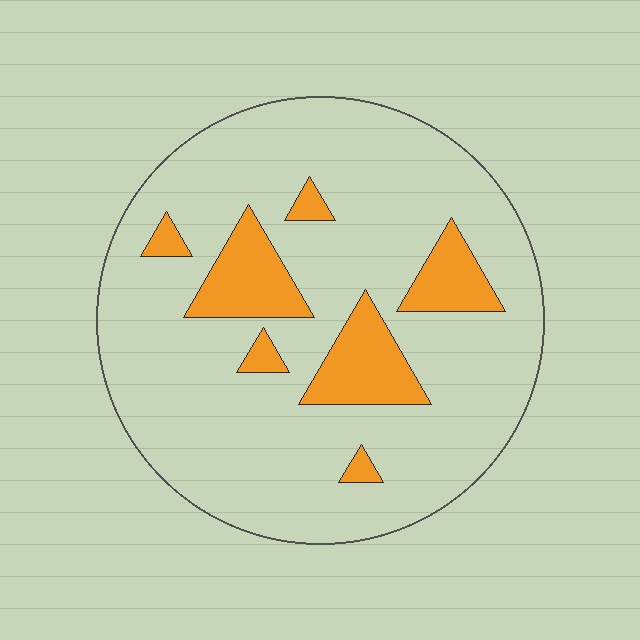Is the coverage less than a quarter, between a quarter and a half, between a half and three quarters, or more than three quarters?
Less than a quarter.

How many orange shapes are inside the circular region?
7.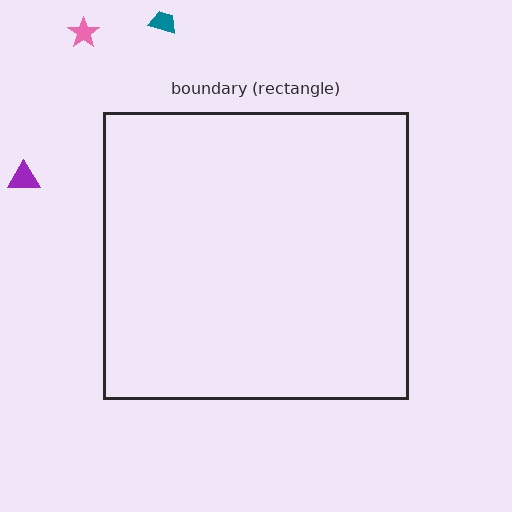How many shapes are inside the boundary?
0 inside, 3 outside.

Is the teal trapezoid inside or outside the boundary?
Outside.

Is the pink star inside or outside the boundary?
Outside.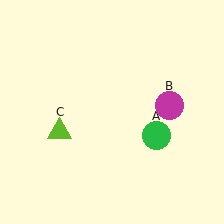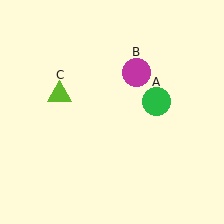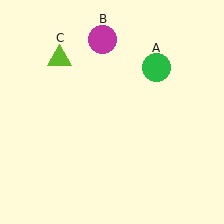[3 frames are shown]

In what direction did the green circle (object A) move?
The green circle (object A) moved up.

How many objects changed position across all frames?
3 objects changed position: green circle (object A), magenta circle (object B), lime triangle (object C).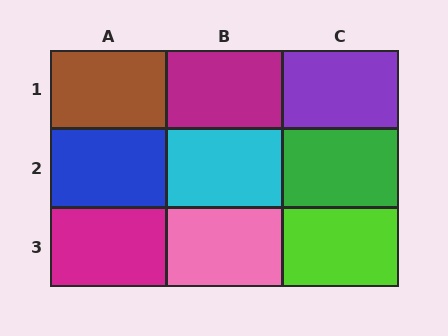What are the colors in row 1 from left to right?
Brown, magenta, purple.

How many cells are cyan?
1 cell is cyan.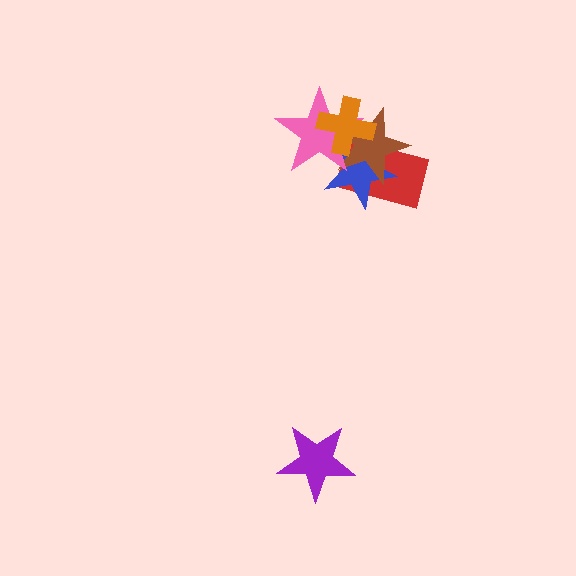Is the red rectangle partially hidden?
Yes, it is partially covered by another shape.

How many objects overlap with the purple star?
0 objects overlap with the purple star.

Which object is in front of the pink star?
The orange cross is in front of the pink star.